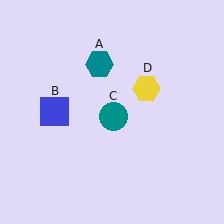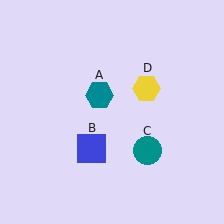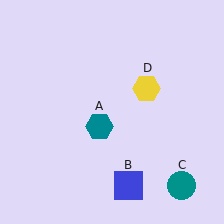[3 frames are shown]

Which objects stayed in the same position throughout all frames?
Yellow hexagon (object D) remained stationary.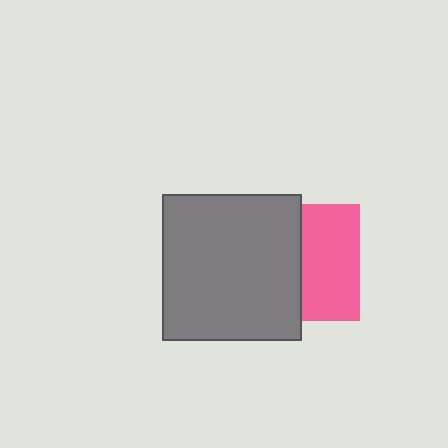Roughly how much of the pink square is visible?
About half of it is visible (roughly 50%).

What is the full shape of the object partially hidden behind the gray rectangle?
The partially hidden object is a pink square.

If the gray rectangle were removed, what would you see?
You would see the complete pink square.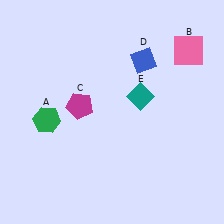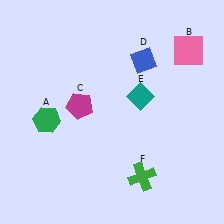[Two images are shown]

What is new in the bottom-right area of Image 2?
A green cross (F) was added in the bottom-right area of Image 2.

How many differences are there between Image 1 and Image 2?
There is 1 difference between the two images.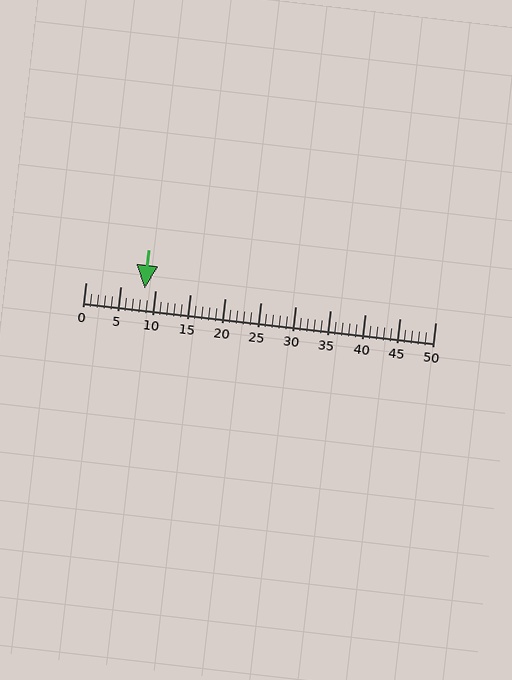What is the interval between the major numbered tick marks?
The major tick marks are spaced 5 units apart.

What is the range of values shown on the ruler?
The ruler shows values from 0 to 50.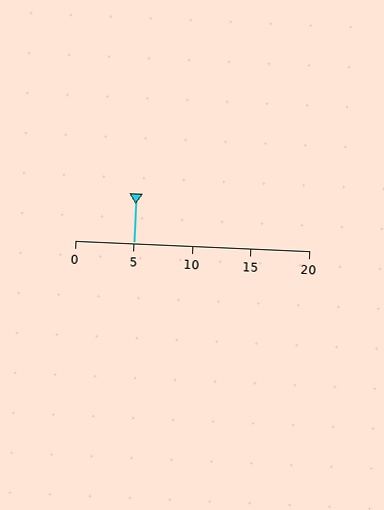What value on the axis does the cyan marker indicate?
The marker indicates approximately 5.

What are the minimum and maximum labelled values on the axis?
The axis runs from 0 to 20.